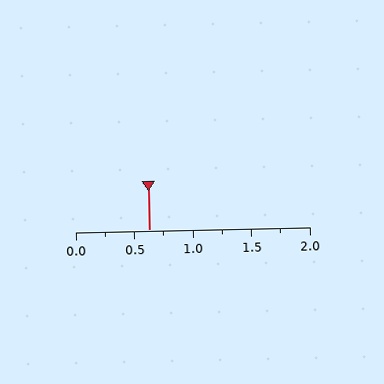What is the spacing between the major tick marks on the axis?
The major ticks are spaced 0.5 apart.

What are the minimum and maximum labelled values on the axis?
The axis runs from 0.0 to 2.0.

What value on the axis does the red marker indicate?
The marker indicates approximately 0.62.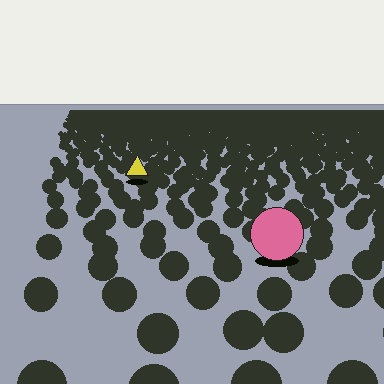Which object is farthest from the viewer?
The yellow triangle is farthest from the viewer. It appears smaller and the ground texture around it is denser.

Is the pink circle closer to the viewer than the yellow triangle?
Yes. The pink circle is closer — you can tell from the texture gradient: the ground texture is coarser near it.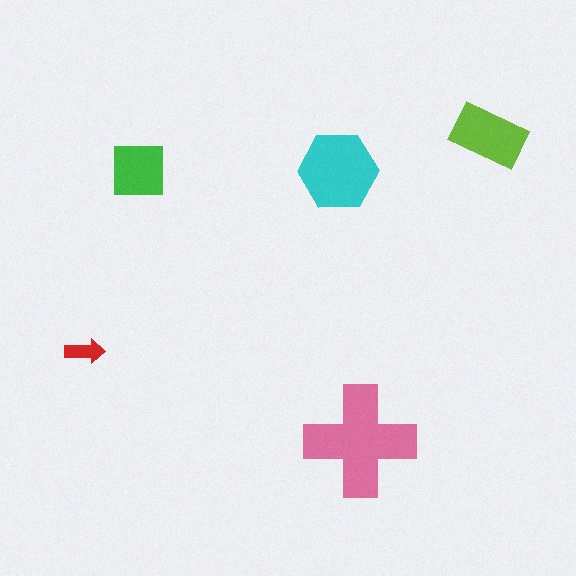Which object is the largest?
The pink cross.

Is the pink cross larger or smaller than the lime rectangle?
Larger.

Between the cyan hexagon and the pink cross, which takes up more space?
The pink cross.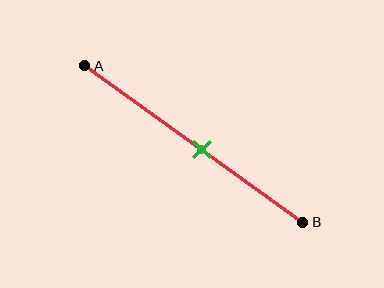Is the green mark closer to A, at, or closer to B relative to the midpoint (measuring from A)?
The green mark is closer to point B than the midpoint of segment AB.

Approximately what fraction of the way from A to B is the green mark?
The green mark is approximately 55% of the way from A to B.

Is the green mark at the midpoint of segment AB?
No, the mark is at about 55% from A, not at the 50% midpoint.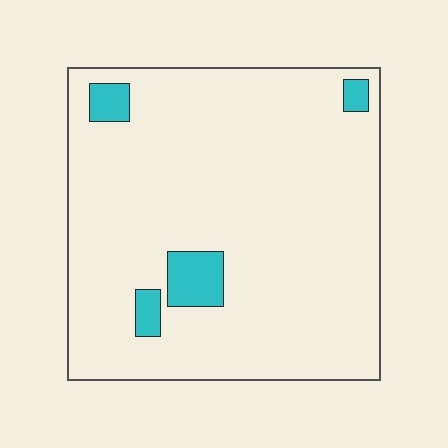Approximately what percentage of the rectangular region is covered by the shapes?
Approximately 5%.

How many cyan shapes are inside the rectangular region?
4.